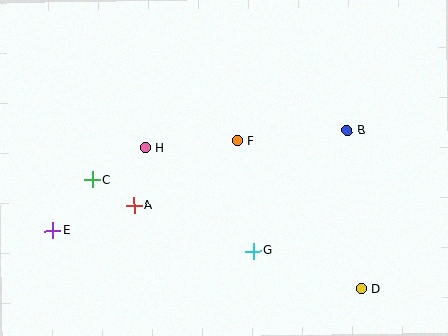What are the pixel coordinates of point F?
Point F is at (237, 141).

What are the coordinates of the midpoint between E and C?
The midpoint between E and C is at (73, 205).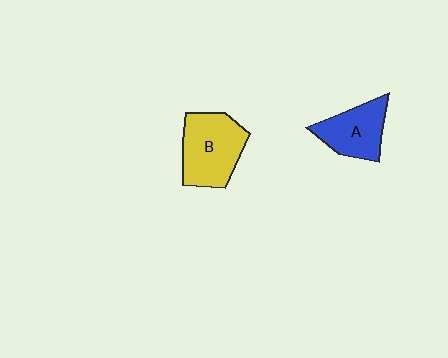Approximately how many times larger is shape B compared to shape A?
Approximately 1.3 times.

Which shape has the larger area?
Shape B (yellow).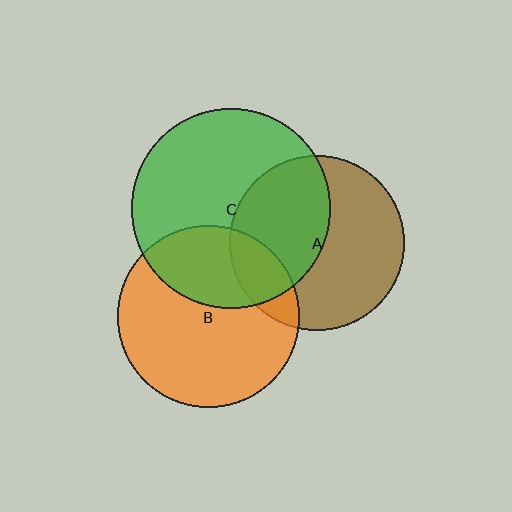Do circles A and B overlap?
Yes.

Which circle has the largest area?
Circle C (green).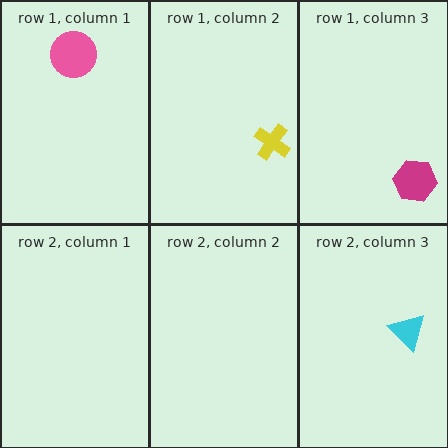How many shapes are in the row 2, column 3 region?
1.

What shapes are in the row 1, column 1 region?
The pink circle.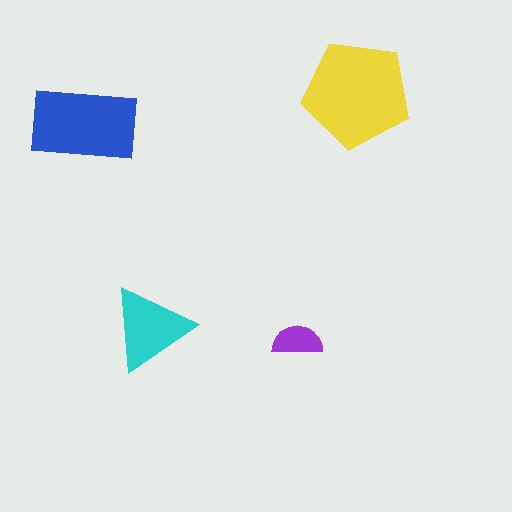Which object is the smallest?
The purple semicircle.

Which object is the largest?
The yellow pentagon.